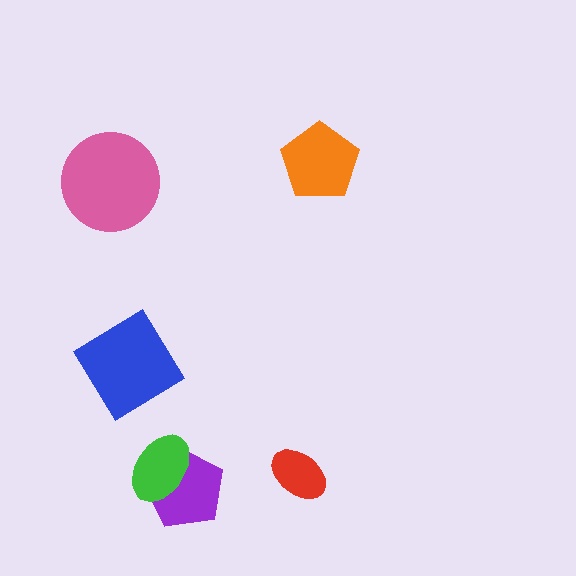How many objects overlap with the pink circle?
0 objects overlap with the pink circle.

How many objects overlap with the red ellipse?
0 objects overlap with the red ellipse.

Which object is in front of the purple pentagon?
The green ellipse is in front of the purple pentagon.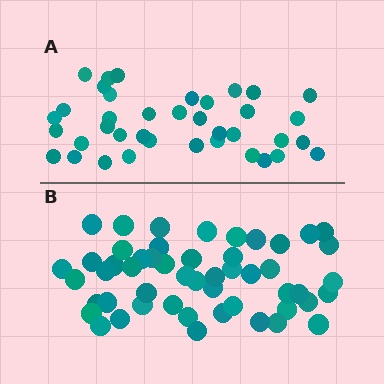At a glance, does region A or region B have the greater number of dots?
Region B (the bottom region) has more dots.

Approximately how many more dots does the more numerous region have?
Region B has approximately 15 more dots than region A.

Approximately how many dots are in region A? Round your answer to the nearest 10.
About 40 dots. (The exact count is 38, which rounds to 40.)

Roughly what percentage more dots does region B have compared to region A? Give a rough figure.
About 35% more.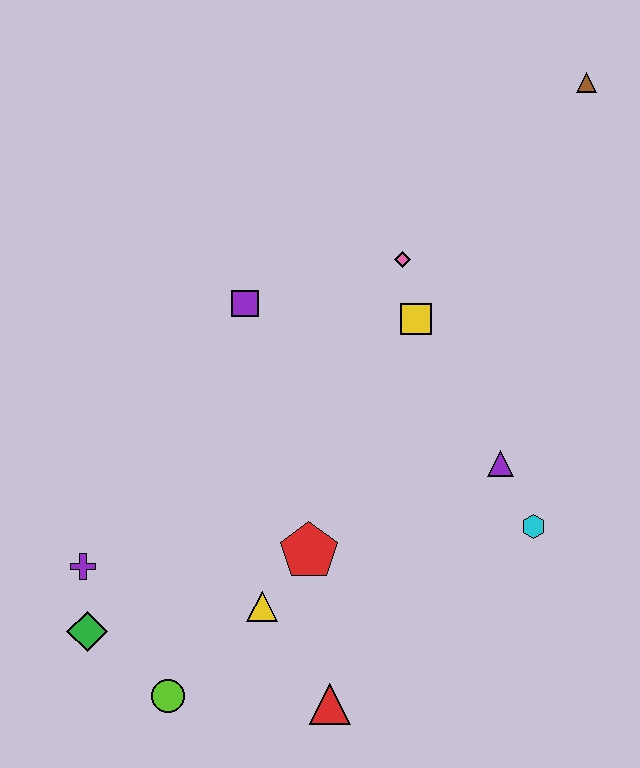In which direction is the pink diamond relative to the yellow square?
The pink diamond is above the yellow square.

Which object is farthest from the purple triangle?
The green diamond is farthest from the purple triangle.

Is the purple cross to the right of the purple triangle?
No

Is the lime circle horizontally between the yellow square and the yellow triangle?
No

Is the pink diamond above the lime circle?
Yes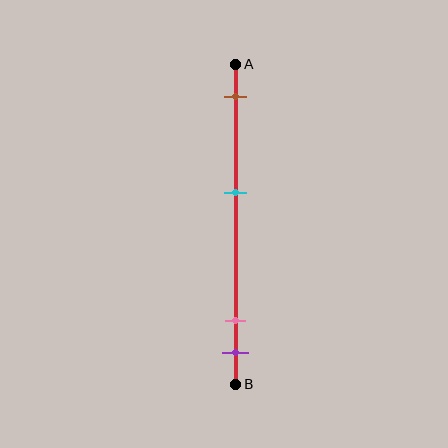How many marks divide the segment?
There are 4 marks dividing the segment.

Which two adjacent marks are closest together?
The pink and purple marks are the closest adjacent pair.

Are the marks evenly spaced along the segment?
No, the marks are not evenly spaced.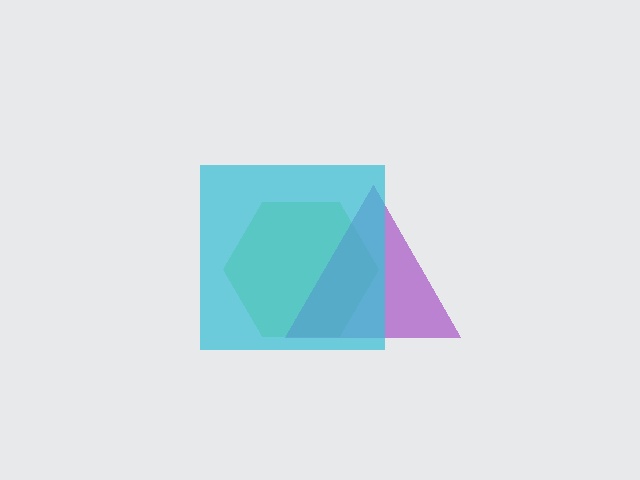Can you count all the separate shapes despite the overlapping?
Yes, there are 3 separate shapes.